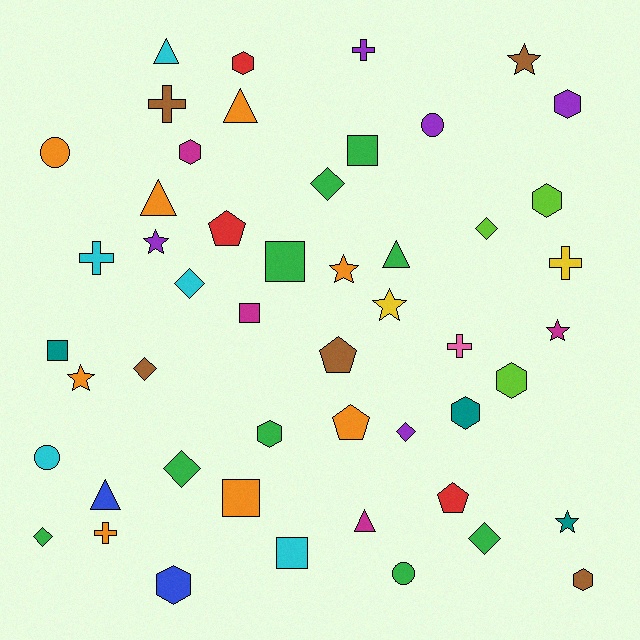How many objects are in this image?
There are 50 objects.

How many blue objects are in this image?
There are 2 blue objects.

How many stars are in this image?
There are 7 stars.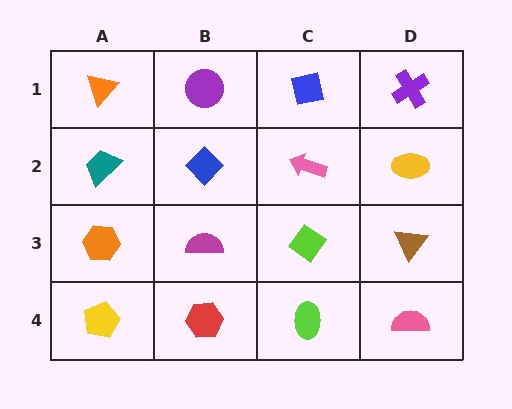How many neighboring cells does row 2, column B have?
4.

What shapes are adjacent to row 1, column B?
A blue diamond (row 2, column B), an orange triangle (row 1, column A), a blue square (row 1, column C).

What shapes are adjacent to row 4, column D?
A brown triangle (row 3, column D), a lime ellipse (row 4, column C).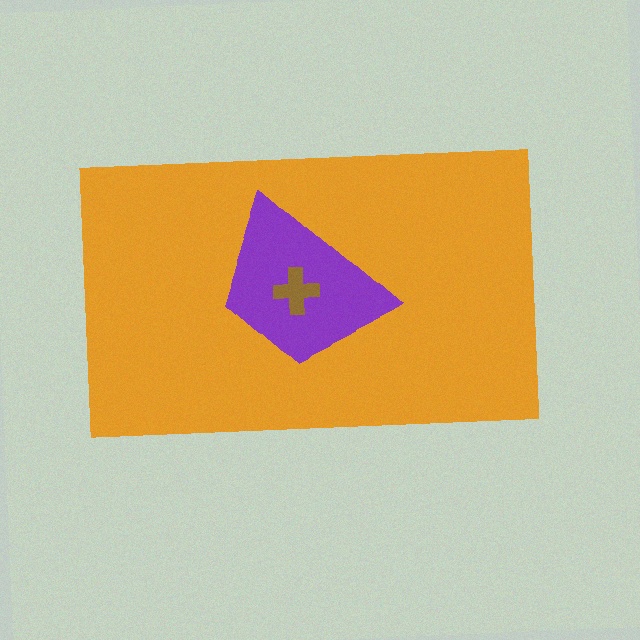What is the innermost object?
The brown cross.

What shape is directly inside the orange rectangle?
The purple trapezoid.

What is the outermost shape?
The orange rectangle.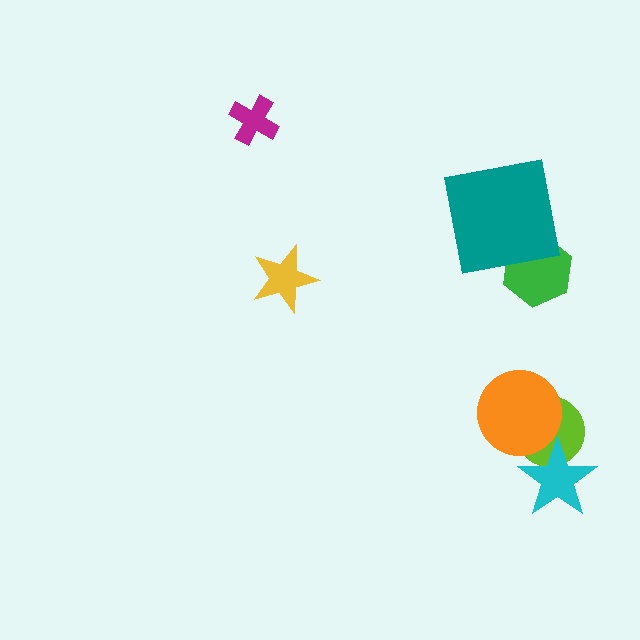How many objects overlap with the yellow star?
0 objects overlap with the yellow star.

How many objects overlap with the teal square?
1 object overlaps with the teal square.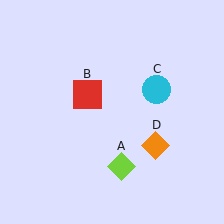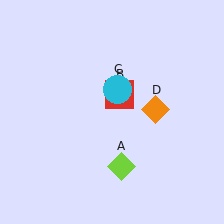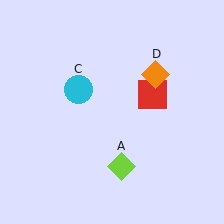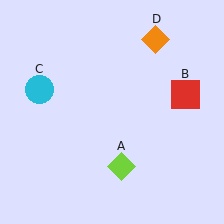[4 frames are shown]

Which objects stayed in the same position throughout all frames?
Lime diamond (object A) remained stationary.